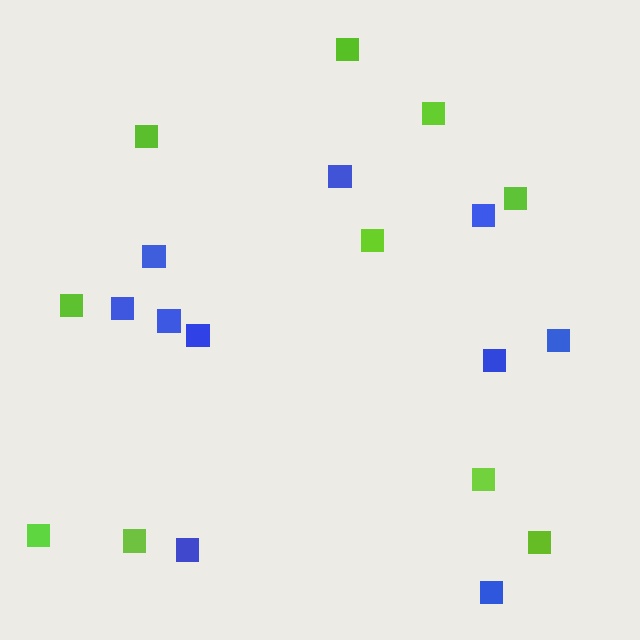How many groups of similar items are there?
There are 2 groups: one group of blue squares (10) and one group of lime squares (10).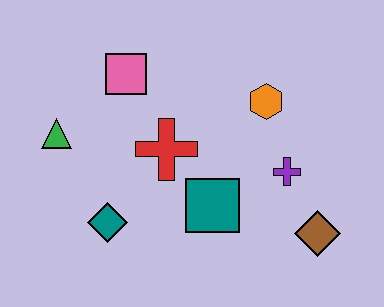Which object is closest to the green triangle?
The pink square is closest to the green triangle.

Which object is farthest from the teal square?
The green triangle is farthest from the teal square.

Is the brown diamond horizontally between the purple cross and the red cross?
No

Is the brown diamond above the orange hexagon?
No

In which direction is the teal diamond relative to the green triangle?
The teal diamond is below the green triangle.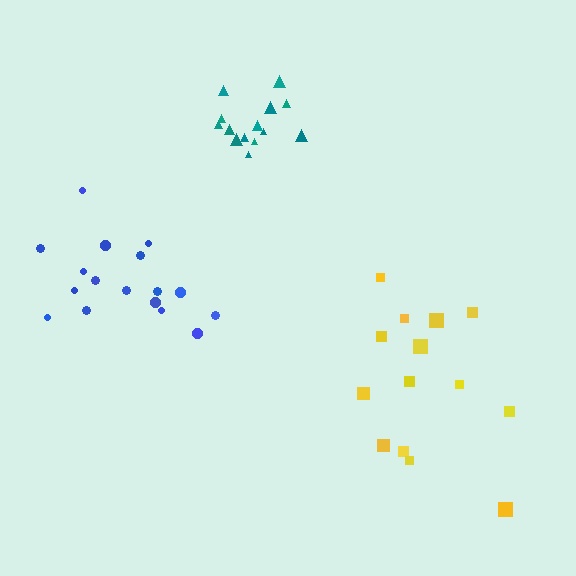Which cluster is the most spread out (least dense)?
Yellow.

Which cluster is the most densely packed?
Teal.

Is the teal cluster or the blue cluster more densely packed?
Teal.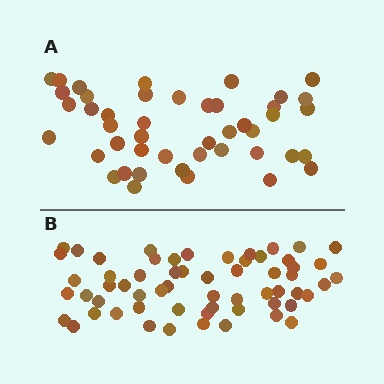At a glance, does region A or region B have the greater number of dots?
Region B (the bottom region) has more dots.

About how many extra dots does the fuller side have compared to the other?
Region B has approximately 15 more dots than region A.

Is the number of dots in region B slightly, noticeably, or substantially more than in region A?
Region B has noticeably more, but not dramatically so. The ratio is roughly 1.3 to 1.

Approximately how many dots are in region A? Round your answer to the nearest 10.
About 40 dots. (The exact count is 45, which rounds to 40.)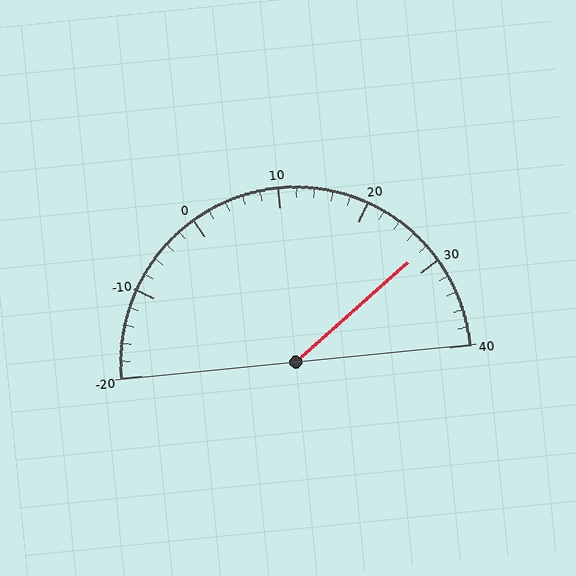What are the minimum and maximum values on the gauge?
The gauge ranges from -20 to 40.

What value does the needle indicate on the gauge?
The needle indicates approximately 28.